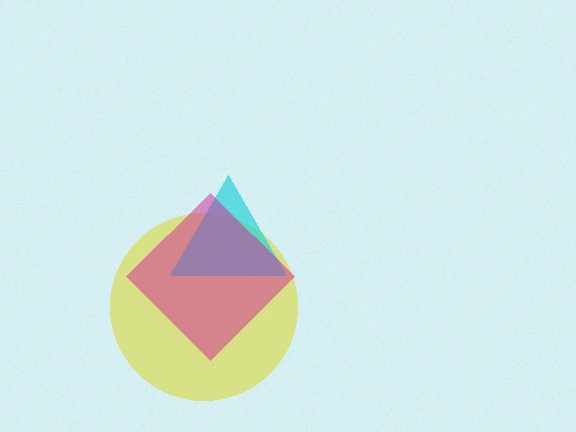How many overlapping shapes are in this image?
There are 3 overlapping shapes in the image.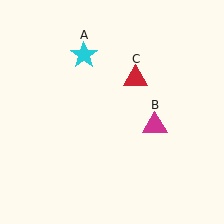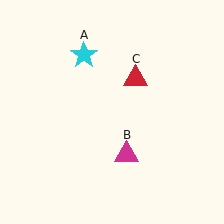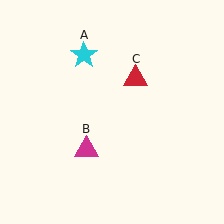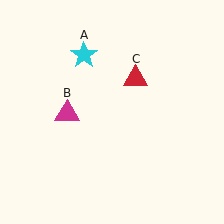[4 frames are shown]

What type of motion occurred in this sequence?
The magenta triangle (object B) rotated clockwise around the center of the scene.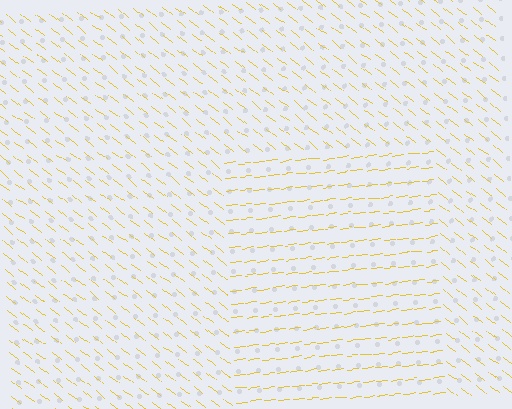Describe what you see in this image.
The image is filled with small yellow line segments. A rectangle region in the image has lines oriented differently from the surrounding lines, creating a visible texture boundary.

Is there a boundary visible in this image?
Yes, there is a texture boundary formed by a change in line orientation.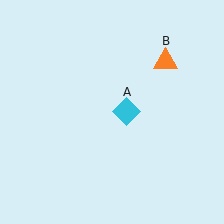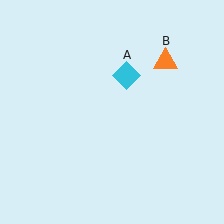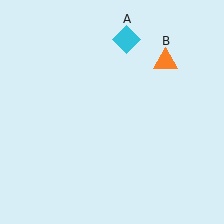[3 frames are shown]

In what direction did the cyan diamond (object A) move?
The cyan diamond (object A) moved up.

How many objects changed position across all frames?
1 object changed position: cyan diamond (object A).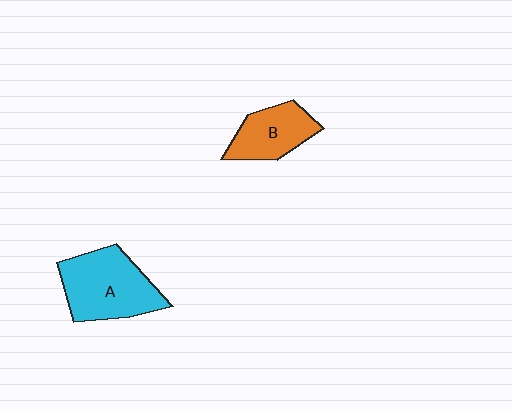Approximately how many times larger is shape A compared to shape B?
Approximately 1.5 times.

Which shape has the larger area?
Shape A (cyan).